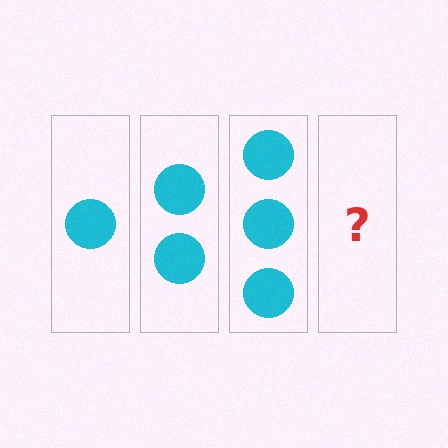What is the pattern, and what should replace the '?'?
The pattern is that each step adds one more circle. The '?' should be 4 circles.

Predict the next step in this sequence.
The next step is 4 circles.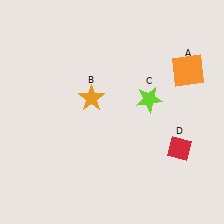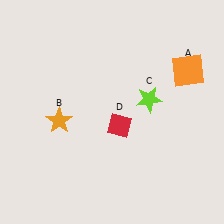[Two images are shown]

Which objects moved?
The objects that moved are: the orange star (B), the red diamond (D).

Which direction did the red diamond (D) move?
The red diamond (D) moved left.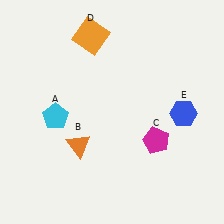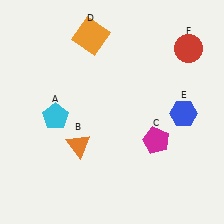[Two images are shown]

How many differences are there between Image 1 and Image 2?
There is 1 difference between the two images.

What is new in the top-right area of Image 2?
A red circle (F) was added in the top-right area of Image 2.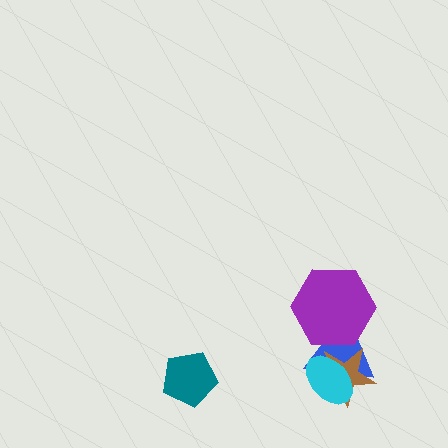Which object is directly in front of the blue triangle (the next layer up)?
The purple hexagon is directly in front of the blue triangle.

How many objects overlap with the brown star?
2 objects overlap with the brown star.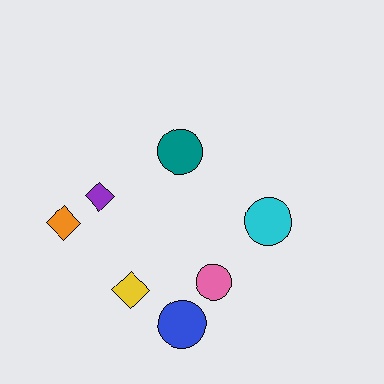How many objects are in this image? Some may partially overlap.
There are 7 objects.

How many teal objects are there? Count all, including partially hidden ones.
There is 1 teal object.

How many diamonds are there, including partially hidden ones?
There are 3 diamonds.